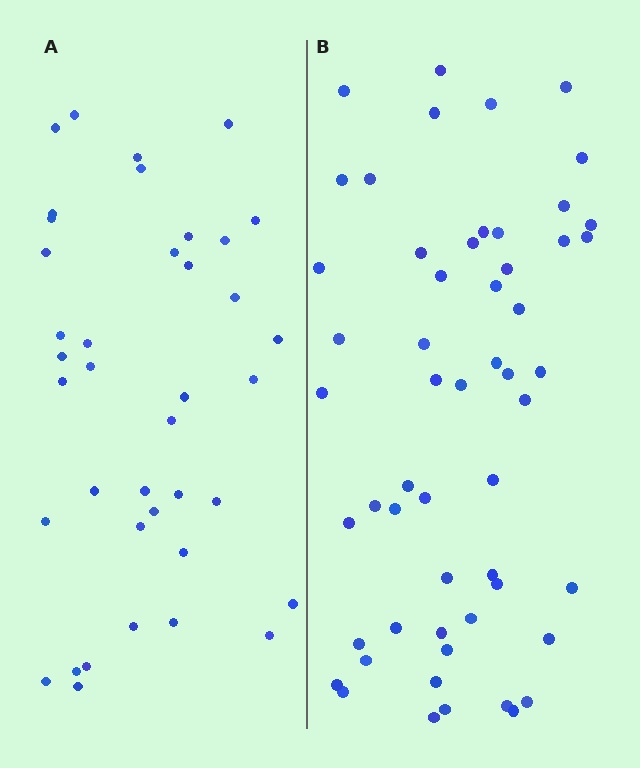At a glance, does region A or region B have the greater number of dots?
Region B (the right region) has more dots.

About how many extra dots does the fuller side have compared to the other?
Region B has approximately 15 more dots than region A.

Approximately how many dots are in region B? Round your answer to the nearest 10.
About 60 dots. (The exact count is 55, which rounds to 60.)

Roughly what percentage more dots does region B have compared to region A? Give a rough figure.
About 40% more.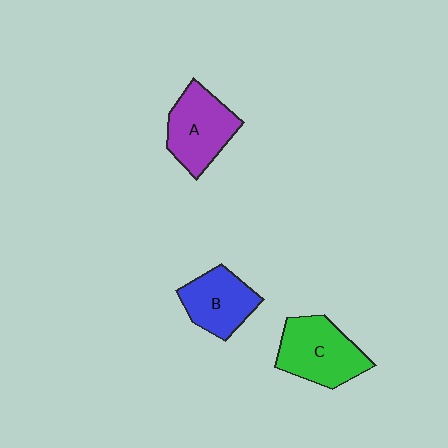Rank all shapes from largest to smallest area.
From largest to smallest: C (green), A (purple), B (blue).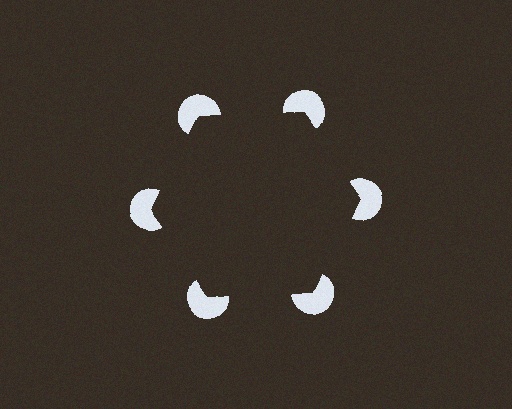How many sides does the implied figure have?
6 sides.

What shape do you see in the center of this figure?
An illusory hexagon — its edges are inferred from the aligned wedge cuts in the pac-man discs, not physically drawn.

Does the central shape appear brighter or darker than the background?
It typically appears slightly darker than the background, even though no actual brightness change is drawn.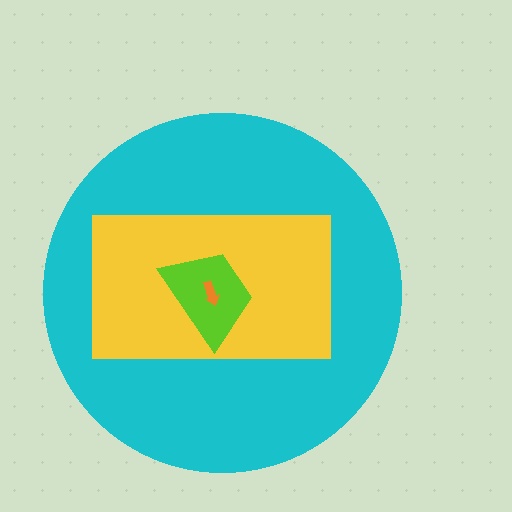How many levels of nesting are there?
4.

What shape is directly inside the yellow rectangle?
The lime trapezoid.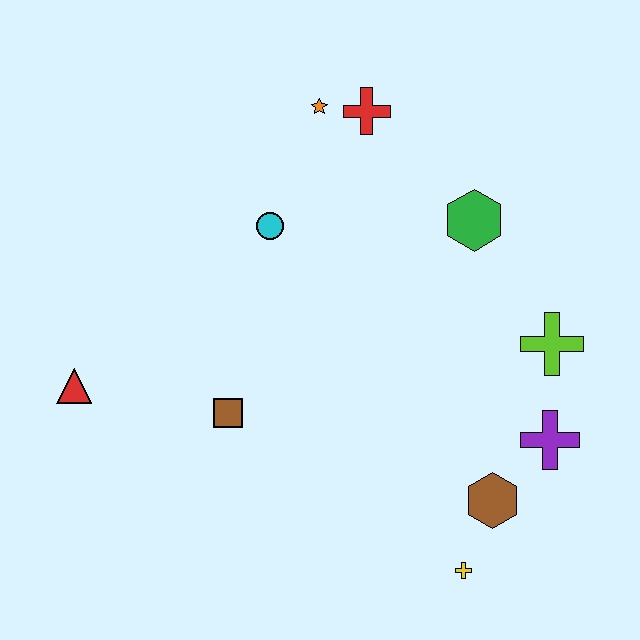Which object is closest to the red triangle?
The brown square is closest to the red triangle.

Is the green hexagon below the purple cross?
No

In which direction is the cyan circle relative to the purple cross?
The cyan circle is to the left of the purple cross.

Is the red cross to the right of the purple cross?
No